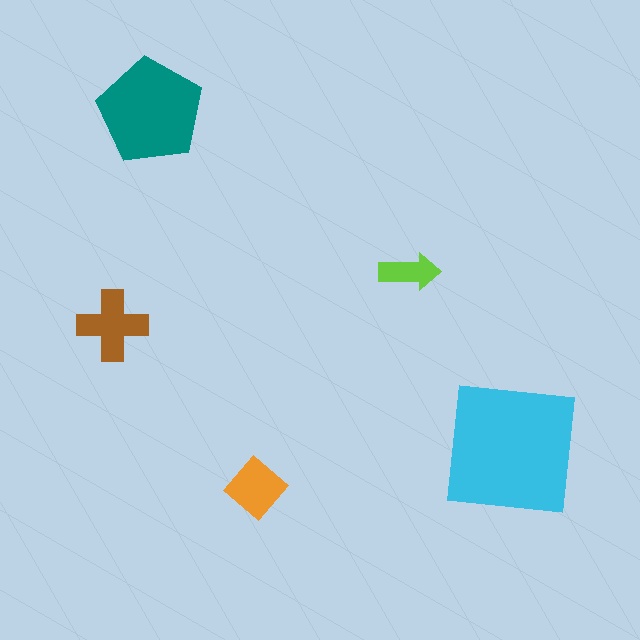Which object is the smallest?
The lime arrow.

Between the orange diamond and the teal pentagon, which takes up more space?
The teal pentagon.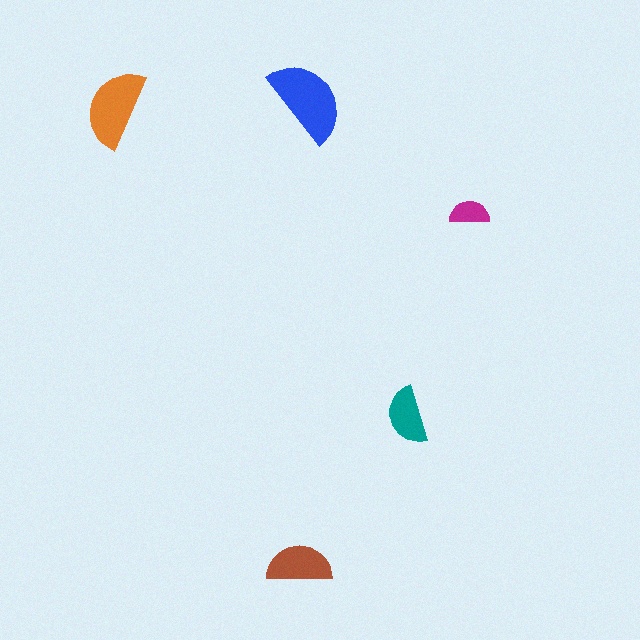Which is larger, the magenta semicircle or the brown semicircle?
The brown one.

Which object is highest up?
The blue semicircle is topmost.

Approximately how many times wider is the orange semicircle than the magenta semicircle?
About 2 times wider.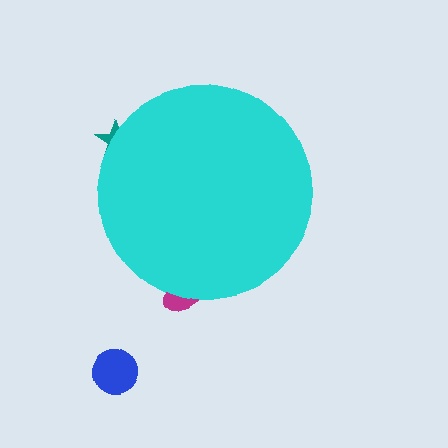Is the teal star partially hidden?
Yes, the teal star is partially hidden behind the cyan circle.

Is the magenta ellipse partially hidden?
Yes, the magenta ellipse is partially hidden behind the cyan circle.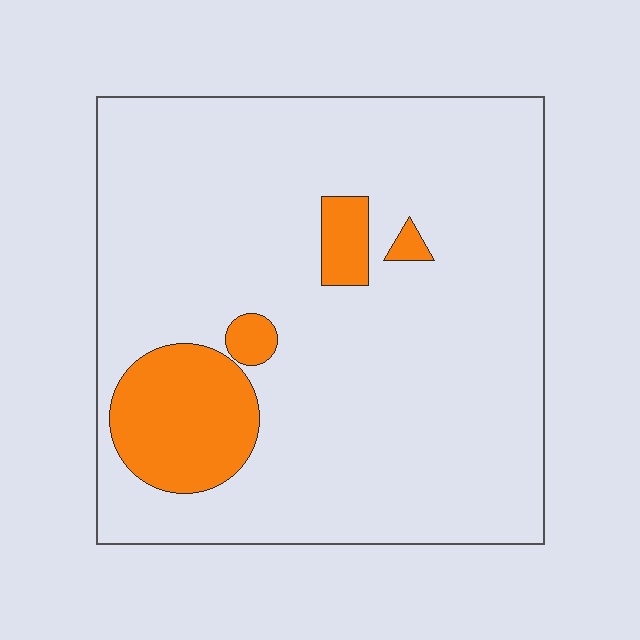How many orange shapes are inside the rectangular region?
4.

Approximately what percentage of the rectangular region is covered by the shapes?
Approximately 15%.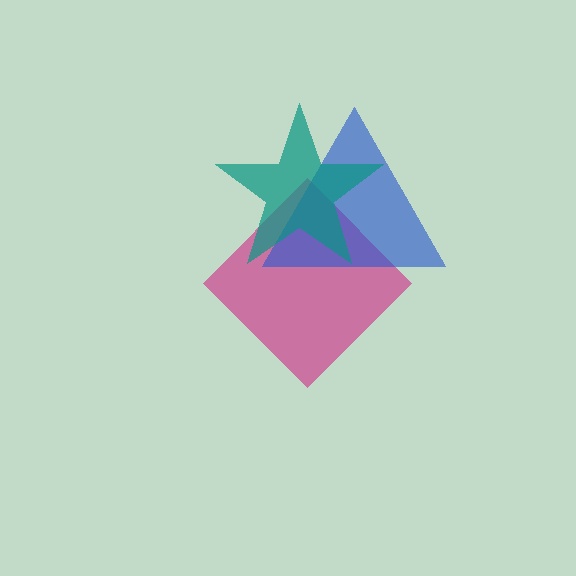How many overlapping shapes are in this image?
There are 3 overlapping shapes in the image.